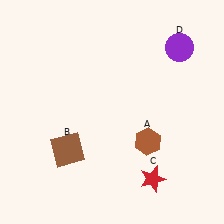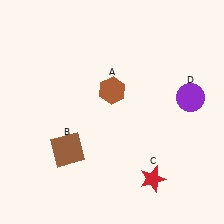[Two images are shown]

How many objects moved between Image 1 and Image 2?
2 objects moved between the two images.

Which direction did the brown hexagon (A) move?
The brown hexagon (A) moved up.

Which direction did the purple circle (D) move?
The purple circle (D) moved down.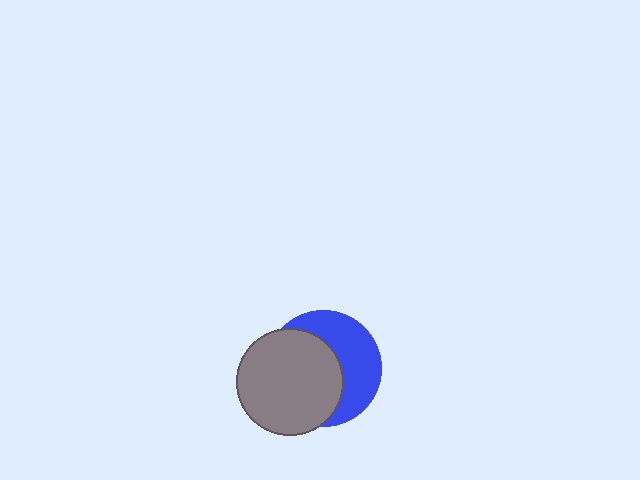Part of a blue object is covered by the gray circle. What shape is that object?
It is a circle.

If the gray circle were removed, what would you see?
You would see the complete blue circle.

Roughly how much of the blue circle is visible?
A small part of it is visible (roughly 45%).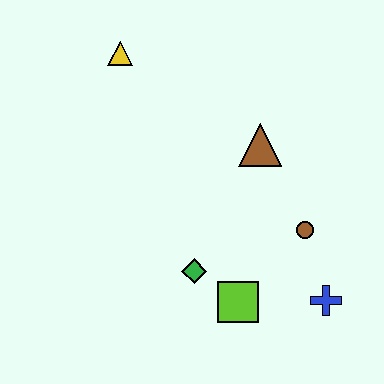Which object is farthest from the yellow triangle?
The blue cross is farthest from the yellow triangle.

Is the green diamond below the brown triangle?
Yes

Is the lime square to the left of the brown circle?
Yes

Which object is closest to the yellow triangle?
The brown triangle is closest to the yellow triangle.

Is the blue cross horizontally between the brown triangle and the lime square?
No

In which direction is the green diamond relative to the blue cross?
The green diamond is to the left of the blue cross.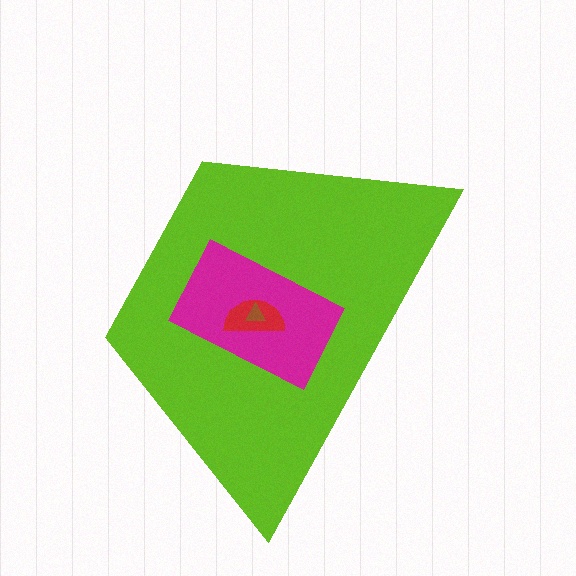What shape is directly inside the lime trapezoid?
The magenta rectangle.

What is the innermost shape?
The brown triangle.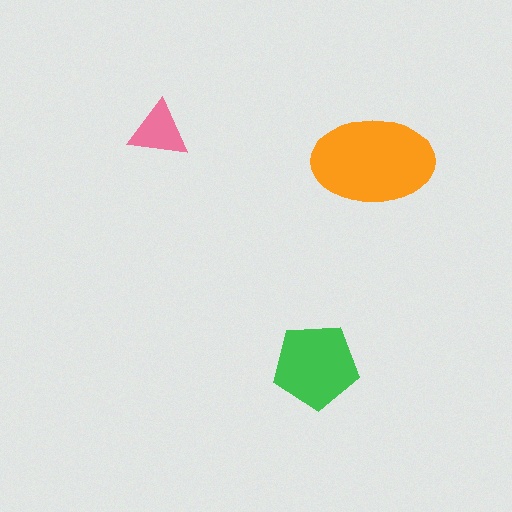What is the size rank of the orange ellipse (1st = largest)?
1st.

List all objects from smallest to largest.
The pink triangle, the green pentagon, the orange ellipse.